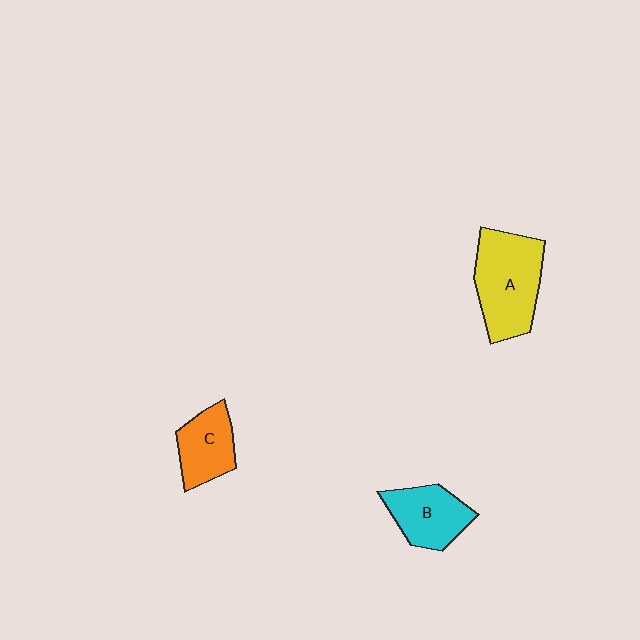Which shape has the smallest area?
Shape C (orange).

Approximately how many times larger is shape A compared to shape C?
Approximately 1.7 times.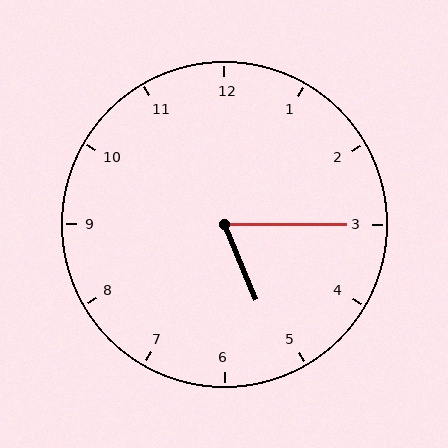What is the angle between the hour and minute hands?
Approximately 68 degrees.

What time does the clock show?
5:15.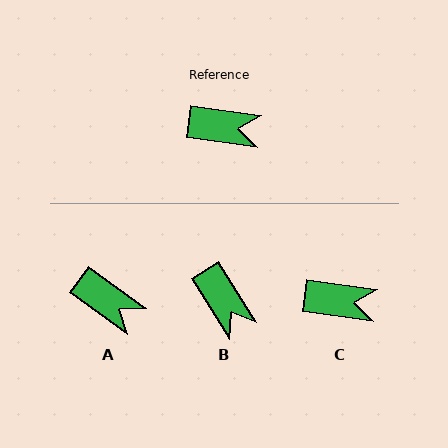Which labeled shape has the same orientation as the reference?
C.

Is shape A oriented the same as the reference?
No, it is off by about 29 degrees.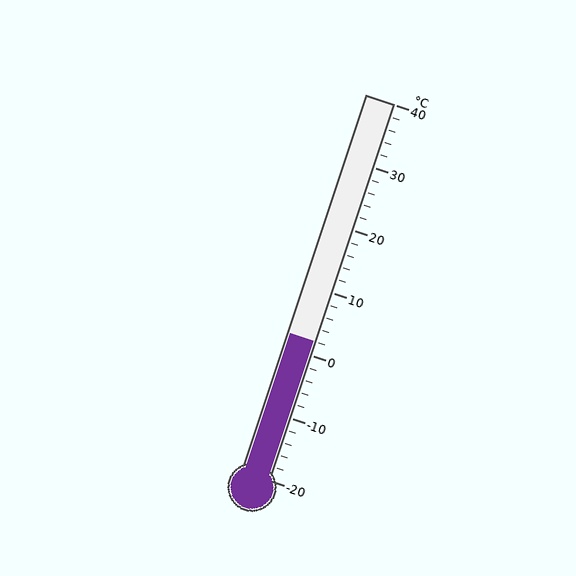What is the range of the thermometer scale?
The thermometer scale ranges from -20°C to 40°C.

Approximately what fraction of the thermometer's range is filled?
The thermometer is filled to approximately 35% of its range.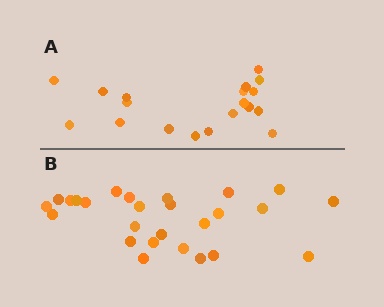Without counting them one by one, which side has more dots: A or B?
Region B (the bottom region) has more dots.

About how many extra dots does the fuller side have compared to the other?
Region B has roughly 8 or so more dots than region A.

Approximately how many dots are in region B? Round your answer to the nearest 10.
About 30 dots. (The exact count is 26, which rounds to 30.)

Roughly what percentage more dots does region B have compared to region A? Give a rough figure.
About 35% more.